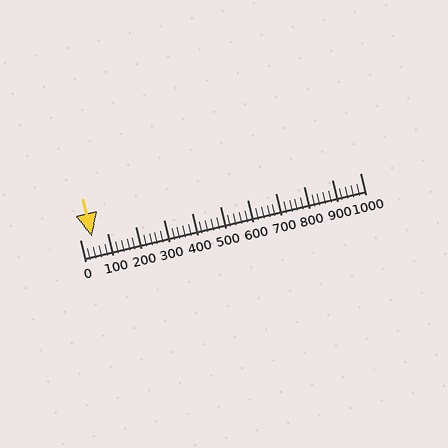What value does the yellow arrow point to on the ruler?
The yellow arrow points to approximately 43.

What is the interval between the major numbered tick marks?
The major tick marks are spaced 100 units apart.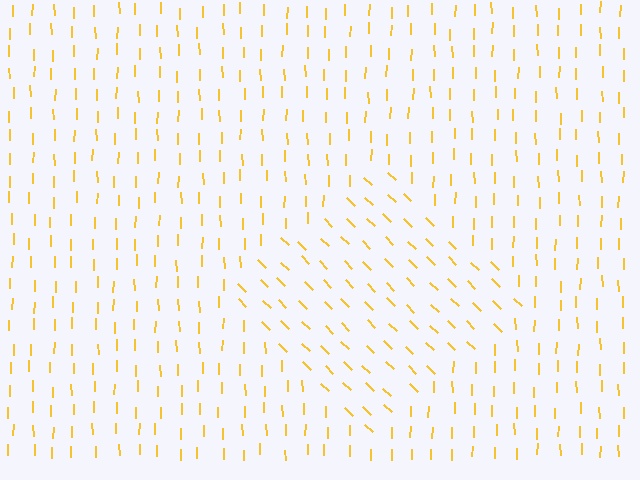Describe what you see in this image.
The image is filled with small yellow line segments. A diamond region in the image has lines oriented differently from the surrounding lines, creating a visible texture boundary.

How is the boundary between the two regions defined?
The boundary is defined purely by a change in line orientation (approximately 45 degrees difference). All lines are the same color and thickness.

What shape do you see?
I see a diamond.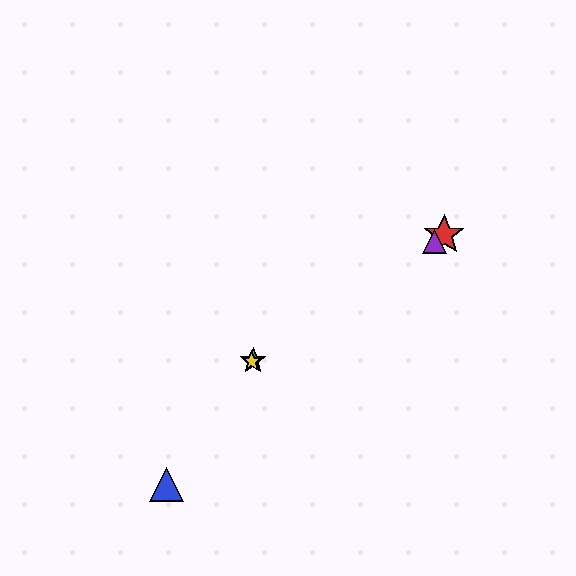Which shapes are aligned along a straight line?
The red star, the green star, the yellow star, the purple triangle are aligned along a straight line.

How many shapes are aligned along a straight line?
4 shapes (the red star, the green star, the yellow star, the purple triangle) are aligned along a straight line.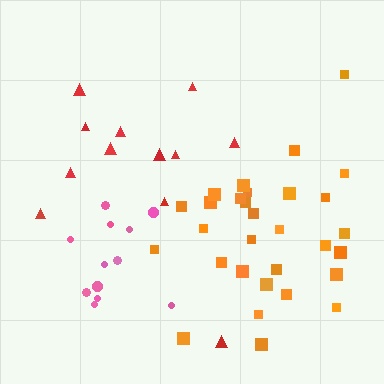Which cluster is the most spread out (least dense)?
Red.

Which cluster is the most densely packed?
Pink.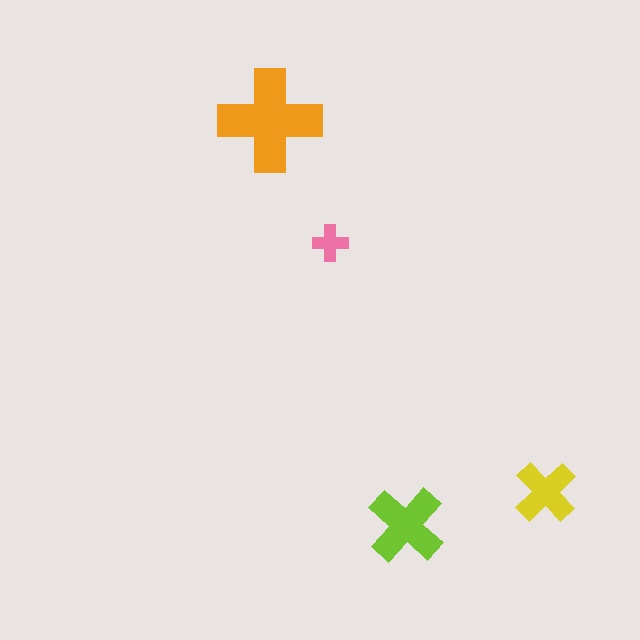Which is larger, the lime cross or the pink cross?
The lime one.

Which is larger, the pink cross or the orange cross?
The orange one.